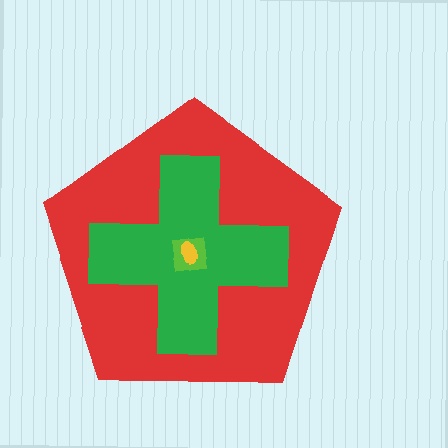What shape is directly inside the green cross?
The lime square.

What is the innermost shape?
The yellow ellipse.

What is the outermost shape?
The red pentagon.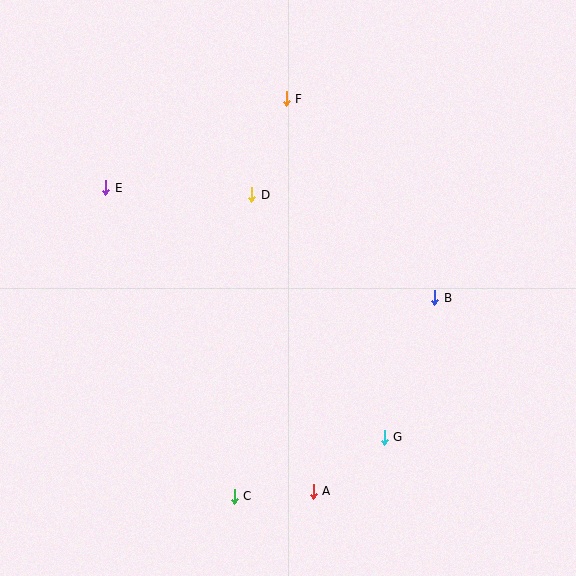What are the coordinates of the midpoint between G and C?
The midpoint between G and C is at (309, 467).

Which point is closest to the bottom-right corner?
Point G is closest to the bottom-right corner.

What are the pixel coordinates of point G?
Point G is at (384, 437).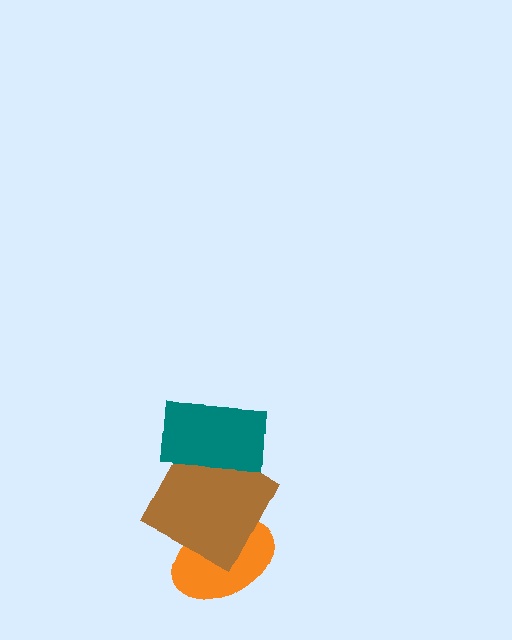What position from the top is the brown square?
The brown square is 2nd from the top.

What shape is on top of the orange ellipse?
The brown square is on top of the orange ellipse.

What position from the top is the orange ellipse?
The orange ellipse is 3rd from the top.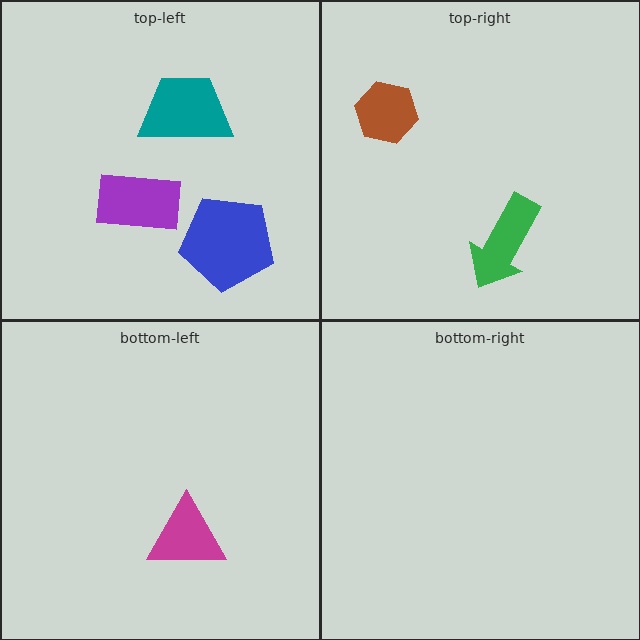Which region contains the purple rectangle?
The top-left region.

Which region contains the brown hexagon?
The top-right region.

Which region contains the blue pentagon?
The top-left region.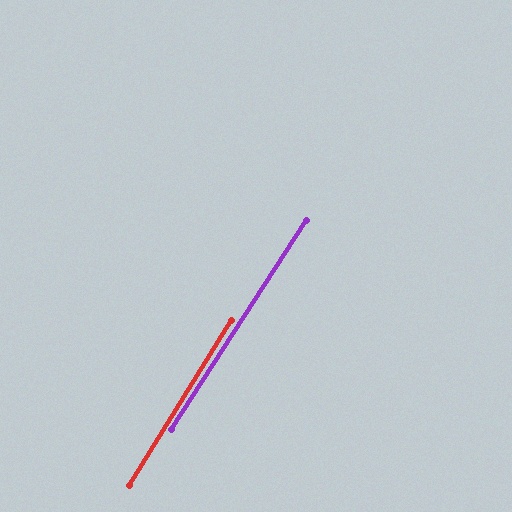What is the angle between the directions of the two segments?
Approximately 1 degree.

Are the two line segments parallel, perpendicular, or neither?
Parallel — their directions differ by only 1.3°.